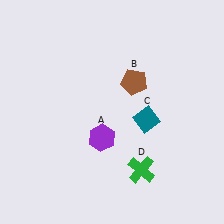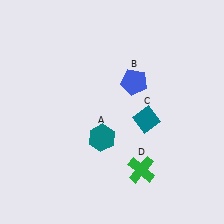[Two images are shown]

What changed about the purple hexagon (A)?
In Image 1, A is purple. In Image 2, it changed to teal.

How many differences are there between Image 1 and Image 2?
There are 2 differences between the two images.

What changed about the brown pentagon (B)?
In Image 1, B is brown. In Image 2, it changed to blue.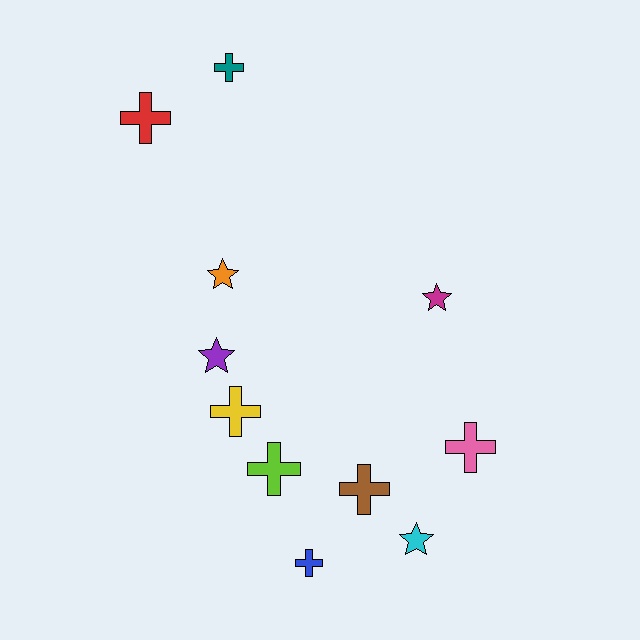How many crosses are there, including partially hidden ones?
There are 7 crosses.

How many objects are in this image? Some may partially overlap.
There are 11 objects.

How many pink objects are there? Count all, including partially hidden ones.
There is 1 pink object.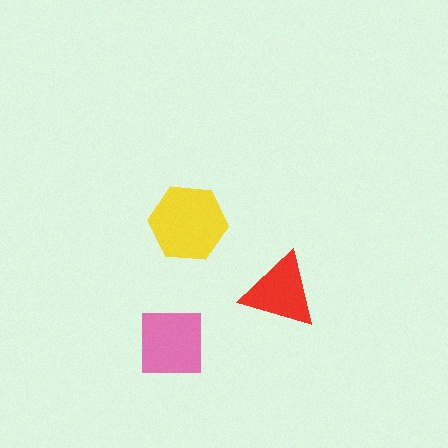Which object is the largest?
The yellow hexagon.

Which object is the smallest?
The red triangle.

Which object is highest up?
The yellow hexagon is topmost.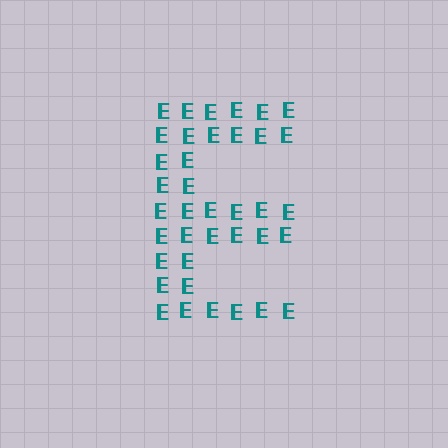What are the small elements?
The small elements are letter E's.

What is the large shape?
The large shape is the letter E.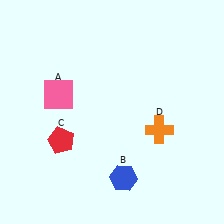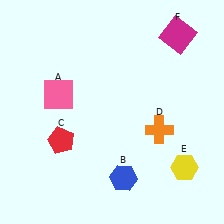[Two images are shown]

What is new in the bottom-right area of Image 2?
A yellow hexagon (E) was added in the bottom-right area of Image 2.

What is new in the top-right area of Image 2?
A magenta square (F) was added in the top-right area of Image 2.